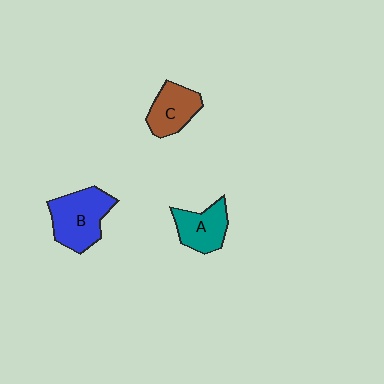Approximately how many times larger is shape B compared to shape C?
Approximately 1.4 times.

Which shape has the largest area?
Shape B (blue).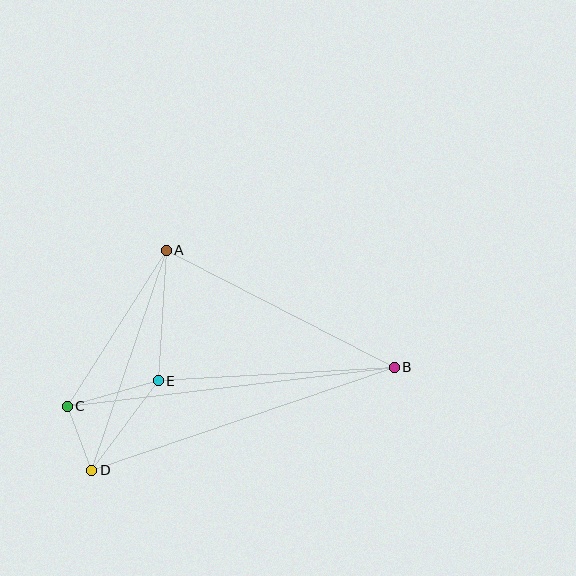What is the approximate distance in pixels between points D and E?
The distance between D and E is approximately 111 pixels.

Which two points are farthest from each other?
Points B and C are farthest from each other.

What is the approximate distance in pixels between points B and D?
The distance between B and D is approximately 319 pixels.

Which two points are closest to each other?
Points C and D are closest to each other.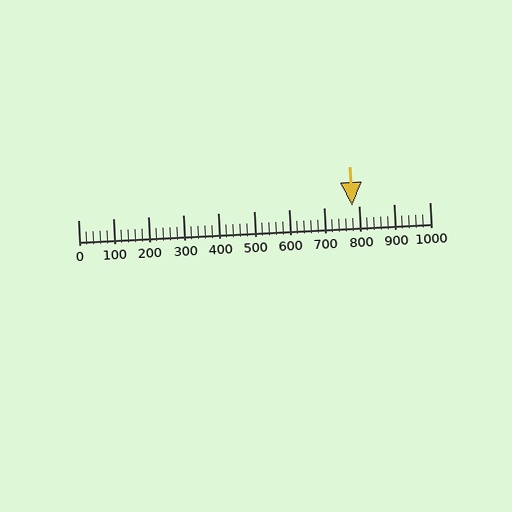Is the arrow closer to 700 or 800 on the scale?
The arrow is closer to 800.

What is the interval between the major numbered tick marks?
The major tick marks are spaced 100 units apart.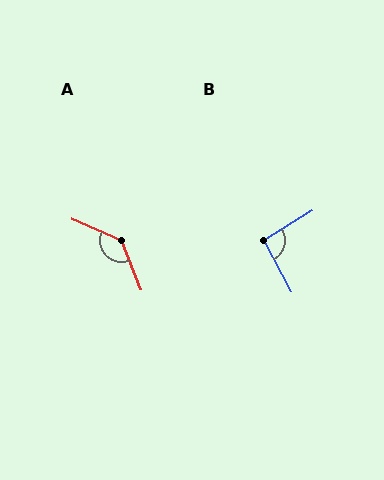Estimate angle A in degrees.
Approximately 135 degrees.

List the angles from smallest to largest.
B (93°), A (135°).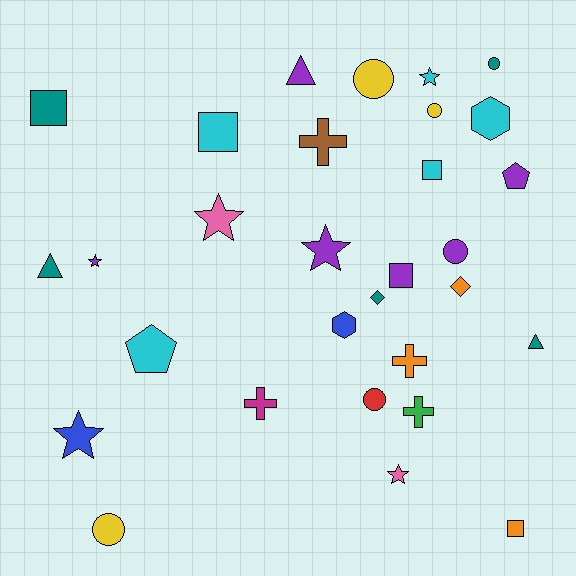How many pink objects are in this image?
There are 2 pink objects.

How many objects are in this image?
There are 30 objects.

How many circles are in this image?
There are 6 circles.